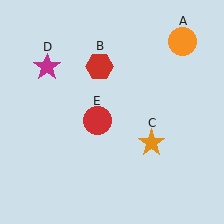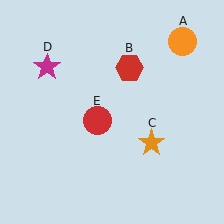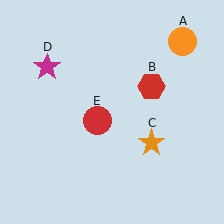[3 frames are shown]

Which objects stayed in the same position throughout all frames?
Orange circle (object A) and orange star (object C) and magenta star (object D) and red circle (object E) remained stationary.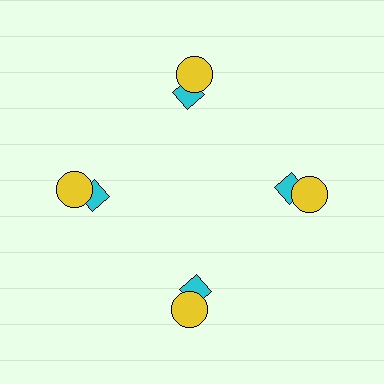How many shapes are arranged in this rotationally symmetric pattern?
There are 8 shapes, arranged in 4 groups of 2.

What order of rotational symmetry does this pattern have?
This pattern has 4-fold rotational symmetry.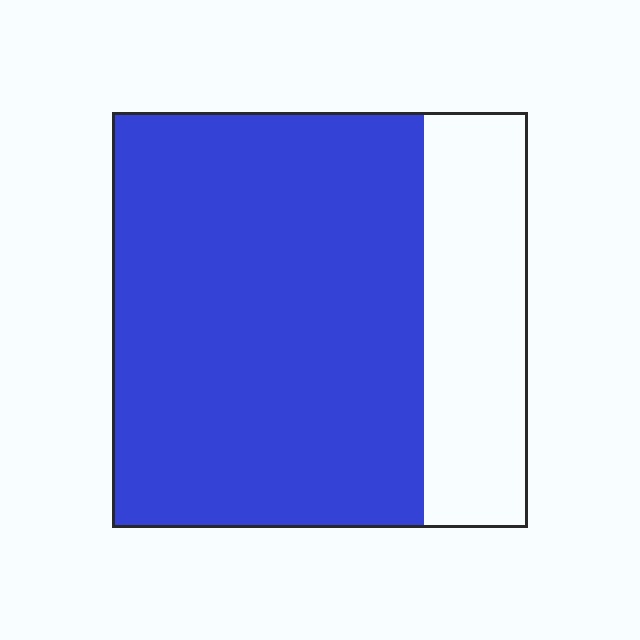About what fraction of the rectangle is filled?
About three quarters (3/4).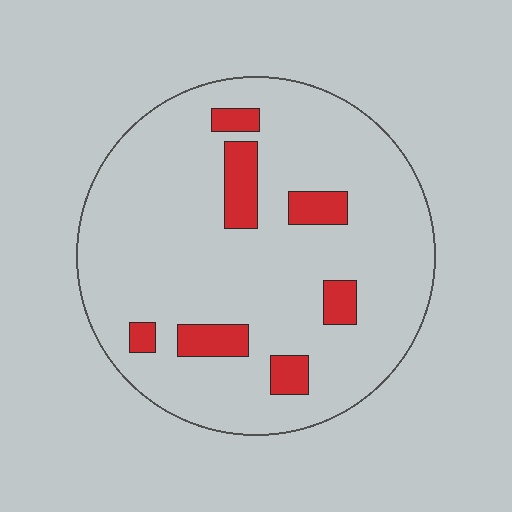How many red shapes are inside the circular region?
7.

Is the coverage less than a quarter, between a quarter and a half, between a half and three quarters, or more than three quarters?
Less than a quarter.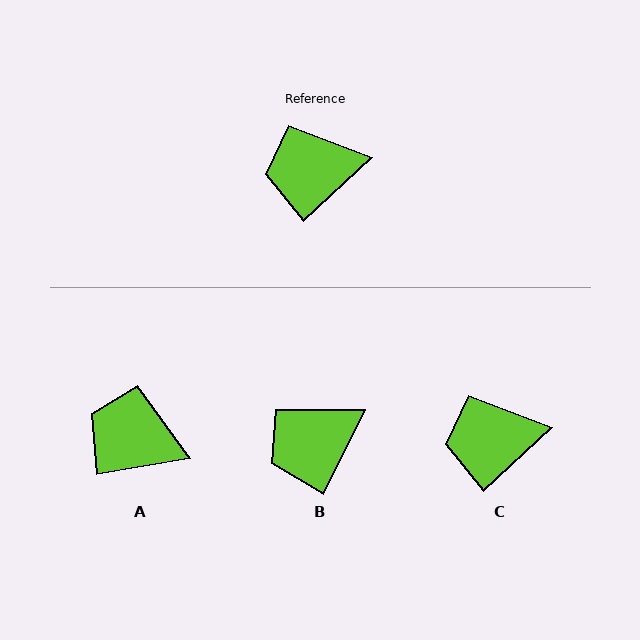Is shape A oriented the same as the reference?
No, it is off by about 33 degrees.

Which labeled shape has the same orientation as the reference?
C.